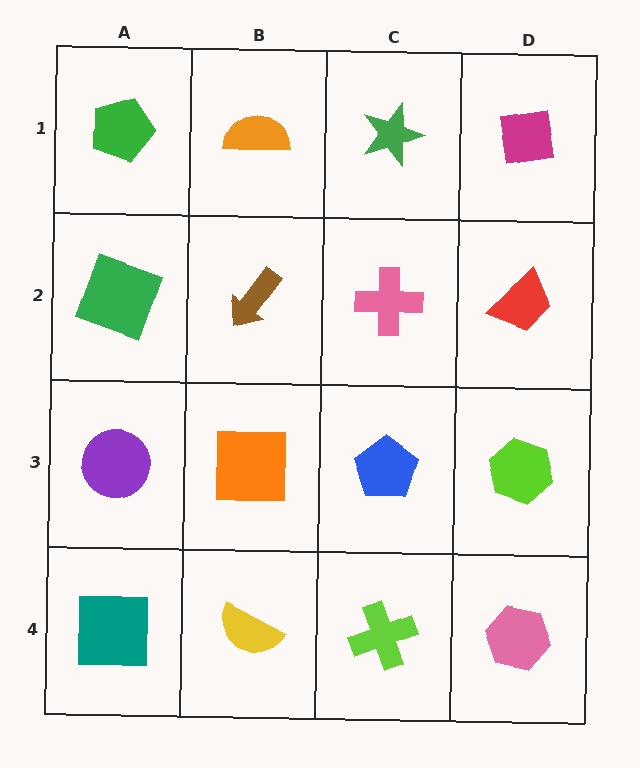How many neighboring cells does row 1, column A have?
2.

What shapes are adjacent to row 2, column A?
A green pentagon (row 1, column A), a purple circle (row 3, column A), a brown arrow (row 2, column B).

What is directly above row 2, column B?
An orange semicircle.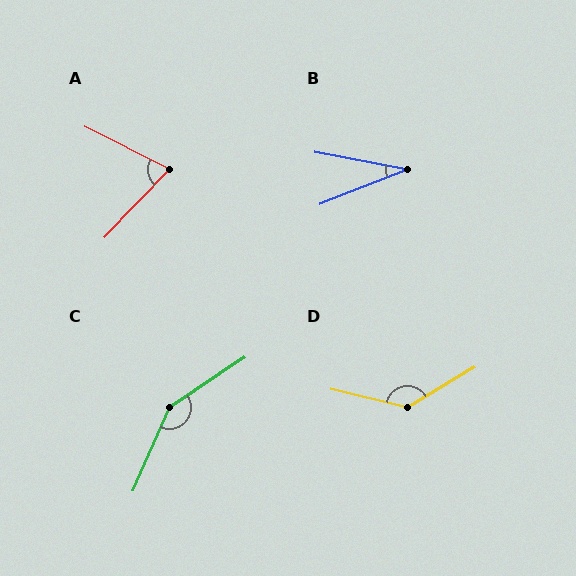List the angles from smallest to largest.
B (32°), A (73°), D (135°), C (148°).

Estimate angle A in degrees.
Approximately 73 degrees.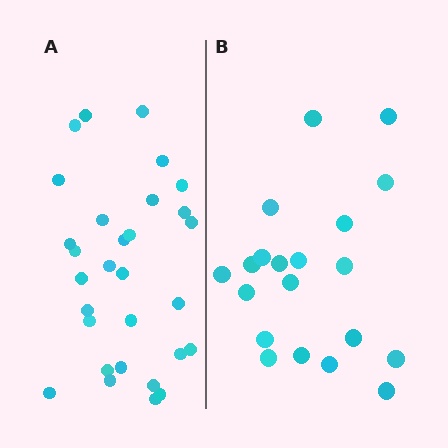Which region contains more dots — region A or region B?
Region A (the left region) has more dots.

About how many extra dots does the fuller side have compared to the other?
Region A has roughly 10 or so more dots than region B.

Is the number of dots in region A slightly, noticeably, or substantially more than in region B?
Region A has substantially more. The ratio is roughly 1.5 to 1.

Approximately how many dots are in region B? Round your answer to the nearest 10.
About 20 dots.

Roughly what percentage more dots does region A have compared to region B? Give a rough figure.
About 50% more.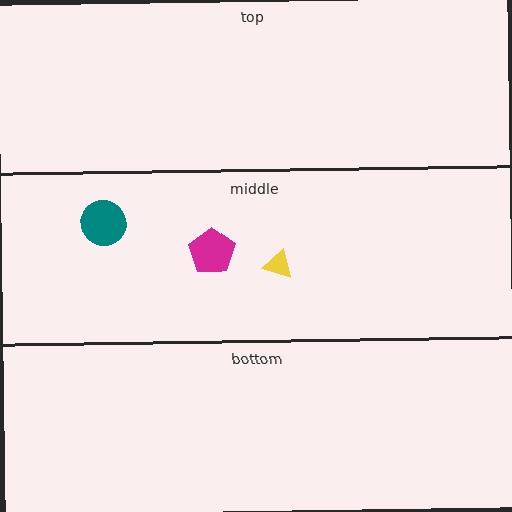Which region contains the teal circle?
The middle region.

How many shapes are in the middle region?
3.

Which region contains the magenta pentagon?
The middle region.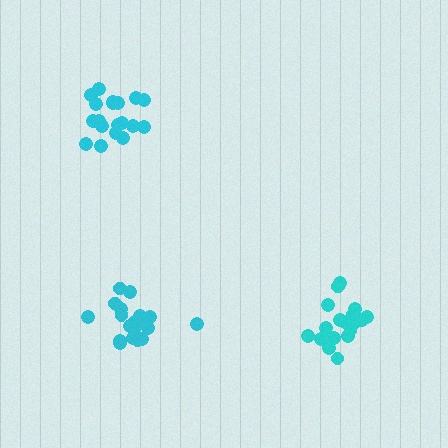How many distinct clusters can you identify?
There are 3 distinct clusters.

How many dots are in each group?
Group 1: 19 dots, Group 2: 19 dots, Group 3: 20 dots (58 total).